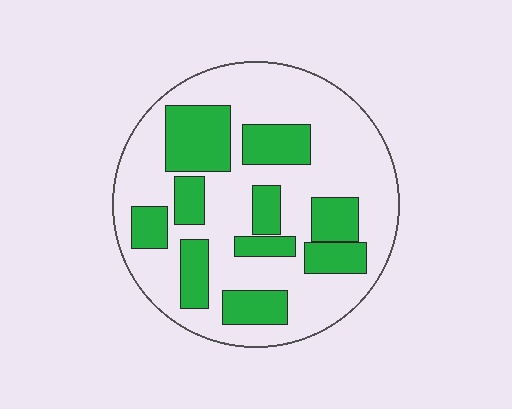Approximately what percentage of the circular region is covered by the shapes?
Approximately 35%.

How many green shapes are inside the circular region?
10.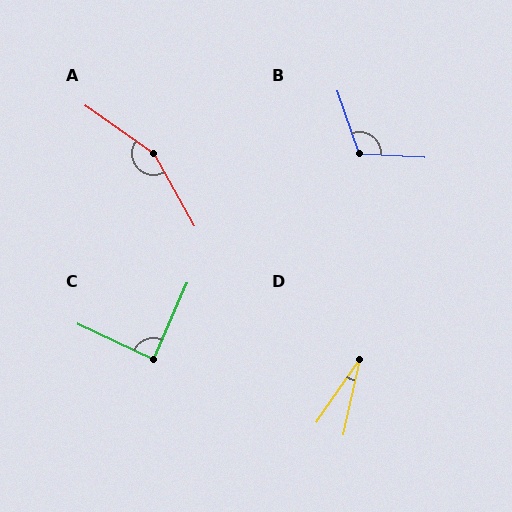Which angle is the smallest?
D, at approximately 22 degrees.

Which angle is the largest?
A, at approximately 154 degrees.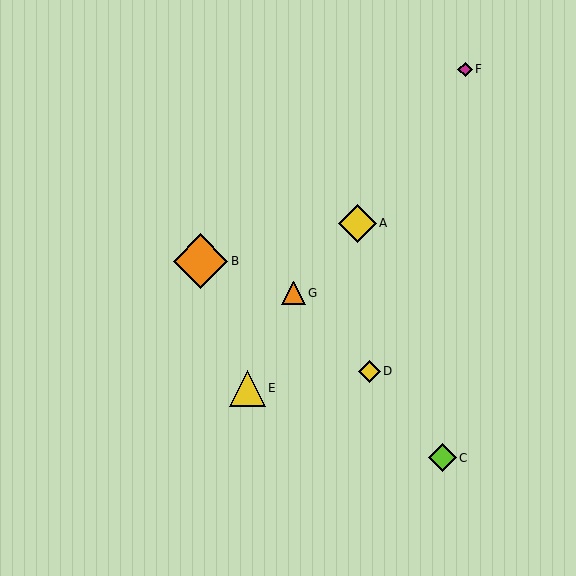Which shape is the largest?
The orange diamond (labeled B) is the largest.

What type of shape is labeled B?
Shape B is an orange diamond.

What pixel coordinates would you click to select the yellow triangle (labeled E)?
Click at (247, 388) to select the yellow triangle E.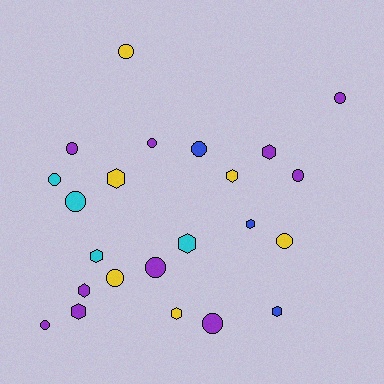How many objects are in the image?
There are 23 objects.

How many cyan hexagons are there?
There are 2 cyan hexagons.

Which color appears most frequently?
Purple, with 10 objects.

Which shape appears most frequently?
Circle, with 13 objects.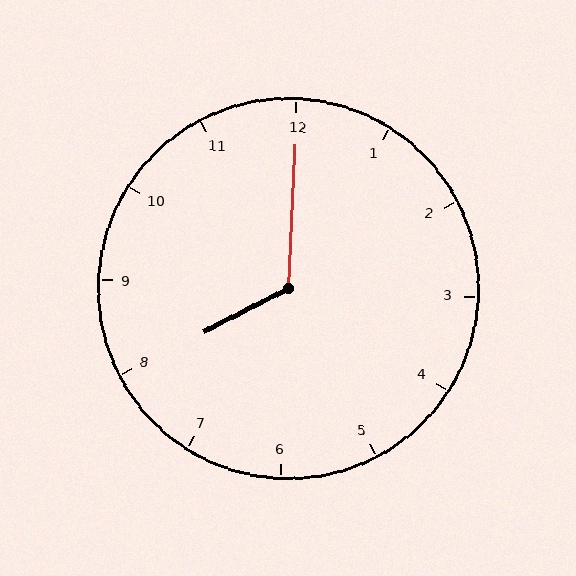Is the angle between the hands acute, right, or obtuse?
It is obtuse.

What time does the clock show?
8:00.